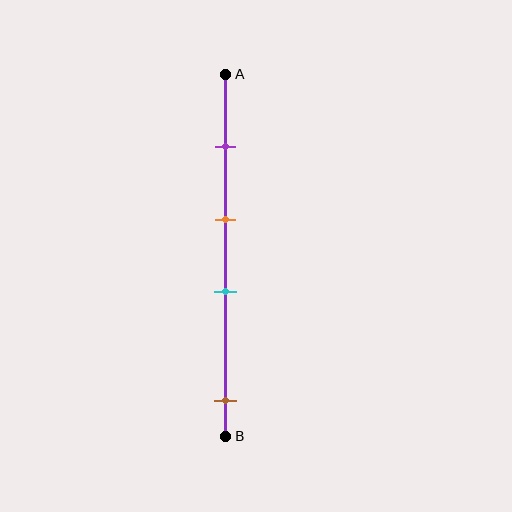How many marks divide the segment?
There are 4 marks dividing the segment.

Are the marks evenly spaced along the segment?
No, the marks are not evenly spaced.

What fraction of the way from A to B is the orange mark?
The orange mark is approximately 40% (0.4) of the way from A to B.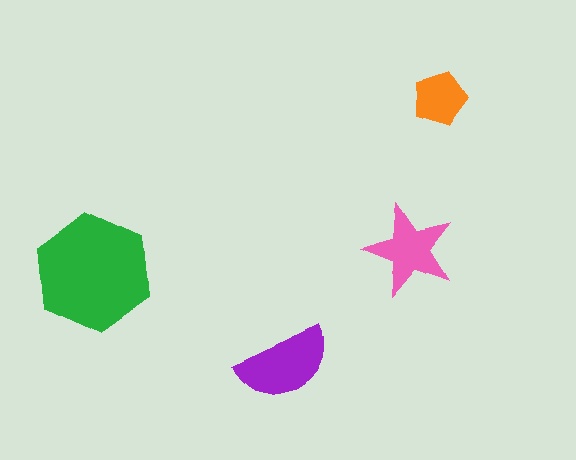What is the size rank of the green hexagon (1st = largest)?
1st.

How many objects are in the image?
There are 4 objects in the image.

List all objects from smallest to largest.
The orange pentagon, the pink star, the purple semicircle, the green hexagon.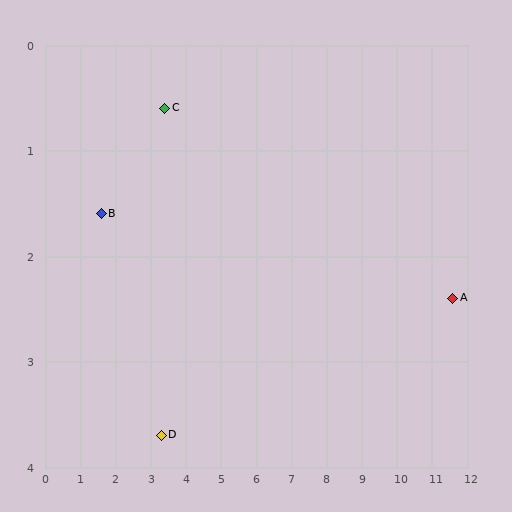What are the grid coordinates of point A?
Point A is at approximately (11.6, 2.4).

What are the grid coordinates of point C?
Point C is at approximately (3.4, 0.6).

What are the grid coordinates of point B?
Point B is at approximately (1.6, 1.6).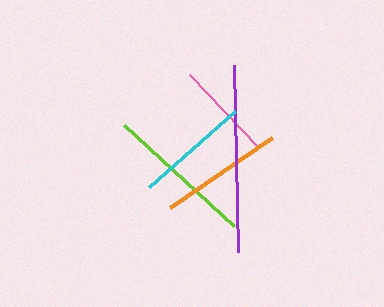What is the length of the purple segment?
The purple segment is approximately 188 pixels long.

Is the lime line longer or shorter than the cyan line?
The lime line is longer than the cyan line.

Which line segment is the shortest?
The pink line is the shortest at approximately 100 pixels.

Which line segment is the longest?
The purple line is the longest at approximately 188 pixels.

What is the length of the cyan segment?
The cyan segment is approximately 115 pixels long.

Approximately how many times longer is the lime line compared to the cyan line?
The lime line is approximately 1.3 times the length of the cyan line.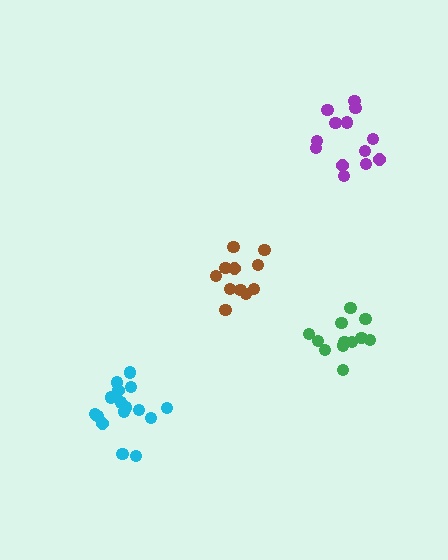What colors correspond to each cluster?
The clusters are colored: cyan, green, purple, brown.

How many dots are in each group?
Group 1: 16 dots, Group 2: 12 dots, Group 3: 13 dots, Group 4: 11 dots (52 total).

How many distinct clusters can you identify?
There are 4 distinct clusters.